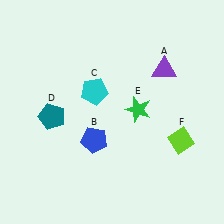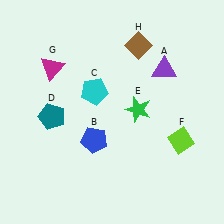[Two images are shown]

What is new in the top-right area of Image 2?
A brown diamond (H) was added in the top-right area of Image 2.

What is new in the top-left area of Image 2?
A magenta triangle (G) was added in the top-left area of Image 2.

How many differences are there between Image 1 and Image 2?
There are 2 differences between the two images.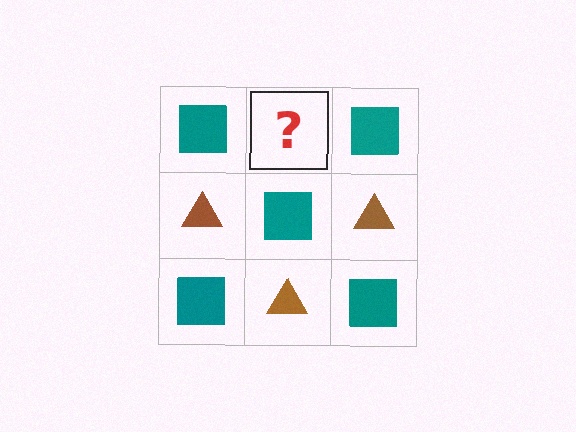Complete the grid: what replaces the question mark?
The question mark should be replaced with a brown triangle.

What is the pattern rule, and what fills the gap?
The rule is that it alternates teal square and brown triangle in a checkerboard pattern. The gap should be filled with a brown triangle.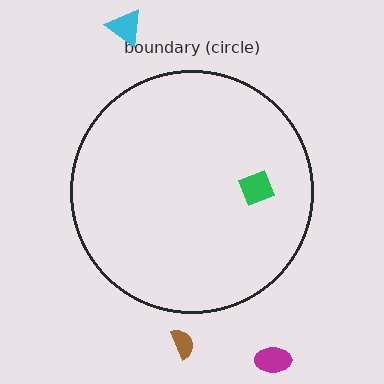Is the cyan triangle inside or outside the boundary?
Outside.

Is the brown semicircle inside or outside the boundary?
Outside.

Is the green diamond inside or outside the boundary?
Inside.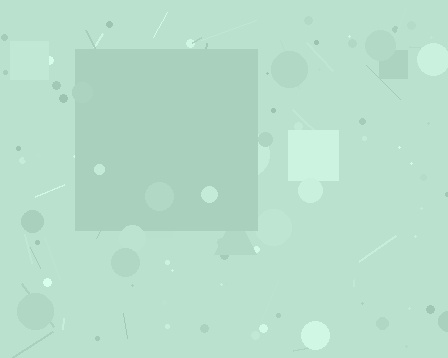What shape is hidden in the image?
A square is hidden in the image.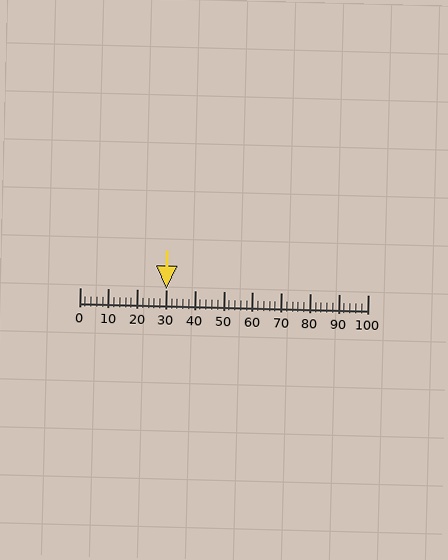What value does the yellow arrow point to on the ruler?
The yellow arrow points to approximately 30.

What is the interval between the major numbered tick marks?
The major tick marks are spaced 10 units apart.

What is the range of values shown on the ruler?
The ruler shows values from 0 to 100.